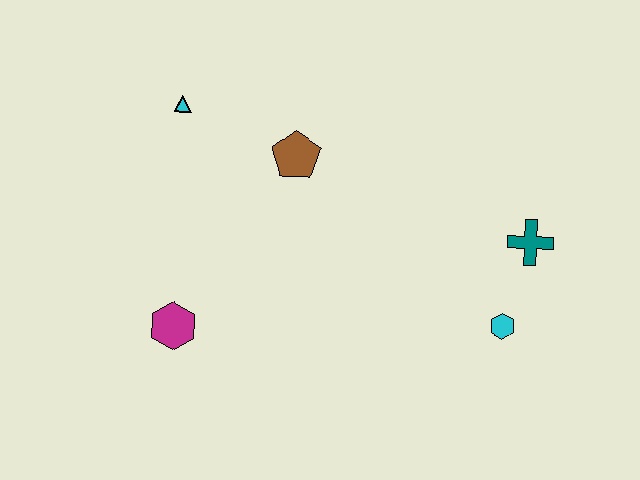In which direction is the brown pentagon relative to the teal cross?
The brown pentagon is to the left of the teal cross.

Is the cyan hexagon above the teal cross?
No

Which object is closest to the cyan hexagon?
The teal cross is closest to the cyan hexagon.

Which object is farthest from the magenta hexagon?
The teal cross is farthest from the magenta hexagon.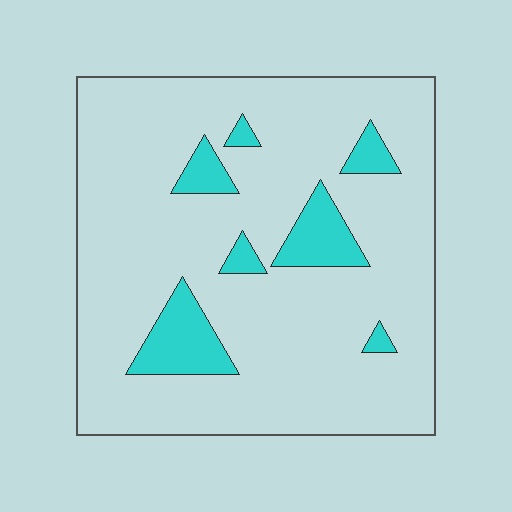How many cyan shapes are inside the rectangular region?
7.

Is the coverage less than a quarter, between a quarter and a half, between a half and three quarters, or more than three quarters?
Less than a quarter.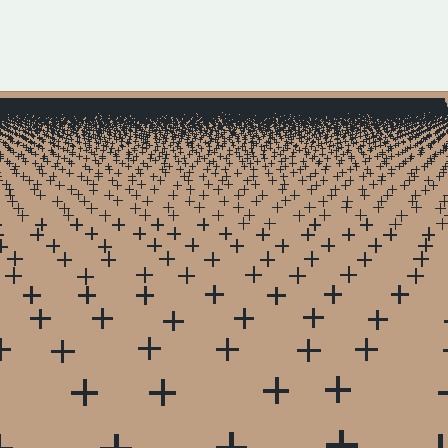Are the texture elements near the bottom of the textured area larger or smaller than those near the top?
Larger. Near the bottom, elements are closer to the viewer and appear at a bigger on-screen size.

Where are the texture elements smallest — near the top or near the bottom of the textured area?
Near the top.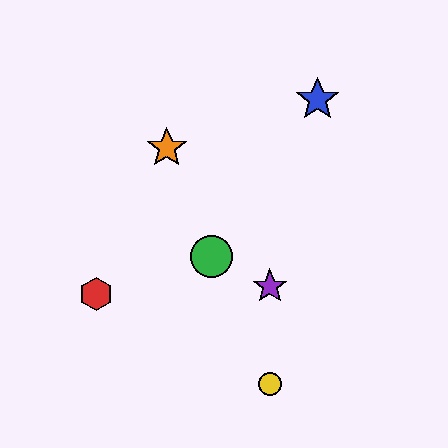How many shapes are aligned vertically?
2 shapes (the yellow circle, the purple star) are aligned vertically.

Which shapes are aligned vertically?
The yellow circle, the purple star are aligned vertically.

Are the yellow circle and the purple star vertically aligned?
Yes, both are at x≈270.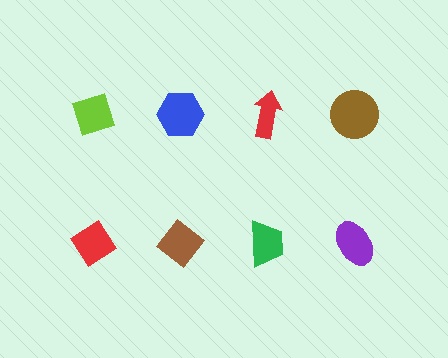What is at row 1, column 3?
A red arrow.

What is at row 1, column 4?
A brown circle.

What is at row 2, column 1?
A red diamond.